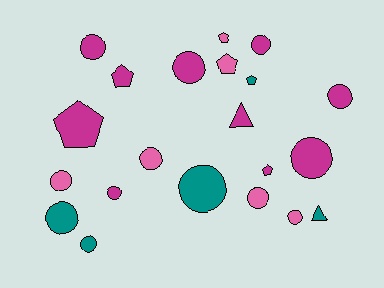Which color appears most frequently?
Magenta, with 10 objects.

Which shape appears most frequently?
Circle, with 13 objects.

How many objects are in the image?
There are 21 objects.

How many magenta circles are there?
There are 6 magenta circles.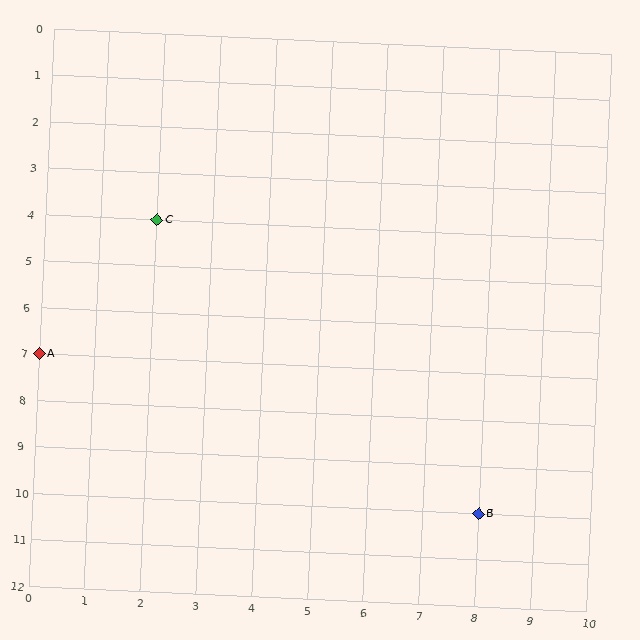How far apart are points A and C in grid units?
Points A and C are 2 columns and 3 rows apart (about 3.6 grid units diagonally).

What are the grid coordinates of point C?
Point C is at grid coordinates (2, 4).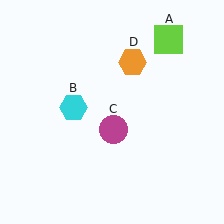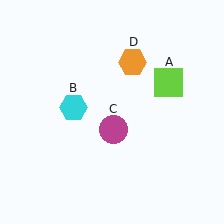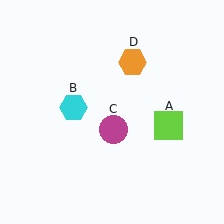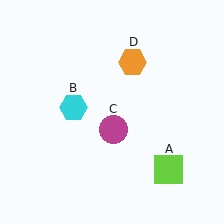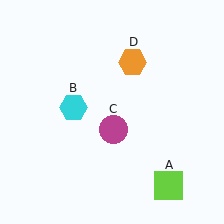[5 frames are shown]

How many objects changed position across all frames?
1 object changed position: lime square (object A).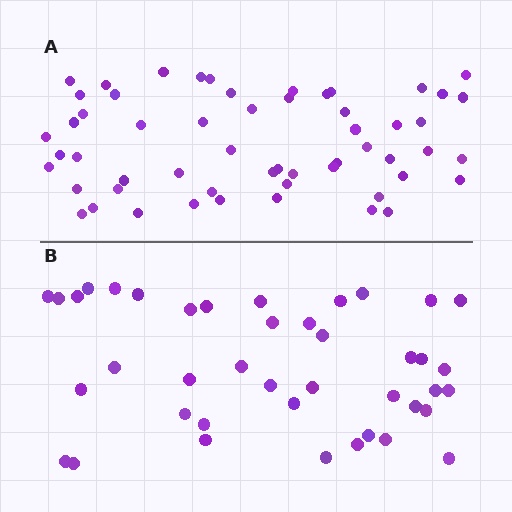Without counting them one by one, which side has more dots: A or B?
Region A (the top region) has more dots.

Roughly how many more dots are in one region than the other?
Region A has approximately 15 more dots than region B.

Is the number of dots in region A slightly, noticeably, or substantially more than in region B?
Region A has noticeably more, but not dramatically so. The ratio is roughly 1.4 to 1.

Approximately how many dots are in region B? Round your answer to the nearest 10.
About 40 dots. (The exact count is 41, which rounds to 40.)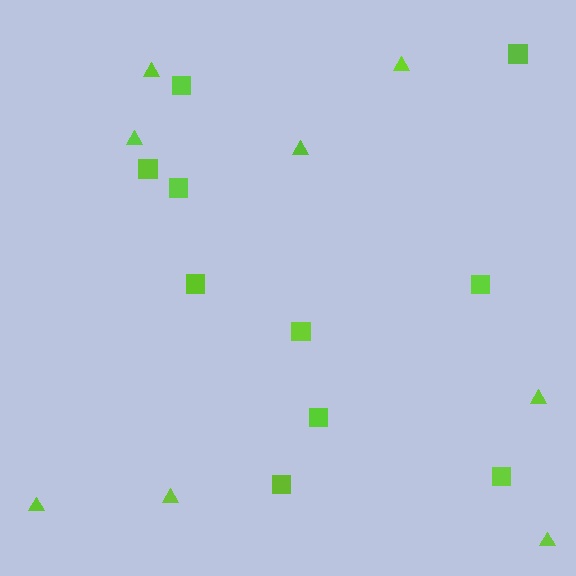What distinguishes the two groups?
There are 2 groups: one group of triangles (8) and one group of squares (10).